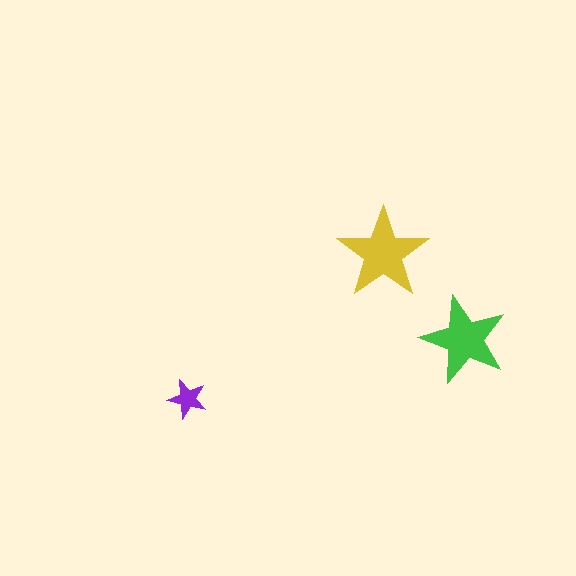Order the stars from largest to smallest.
the yellow one, the green one, the purple one.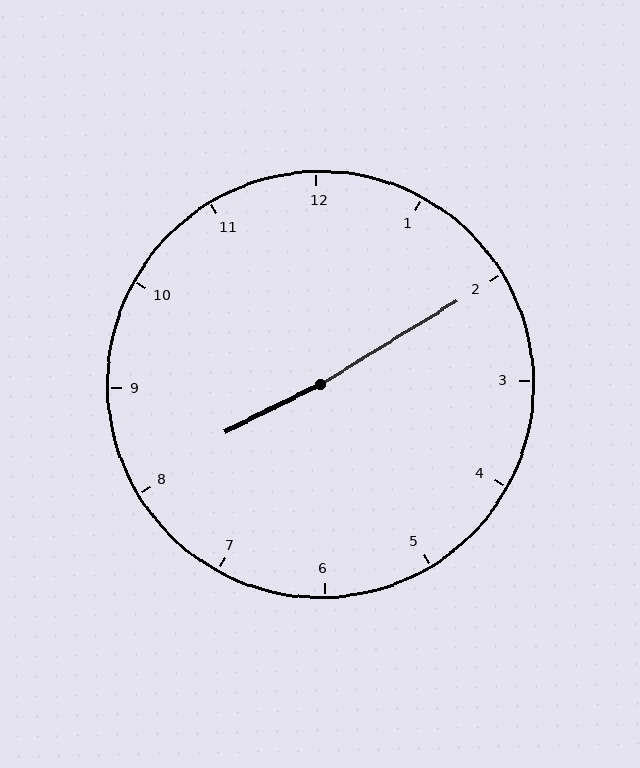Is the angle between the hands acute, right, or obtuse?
It is obtuse.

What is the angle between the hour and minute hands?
Approximately 175 degrees.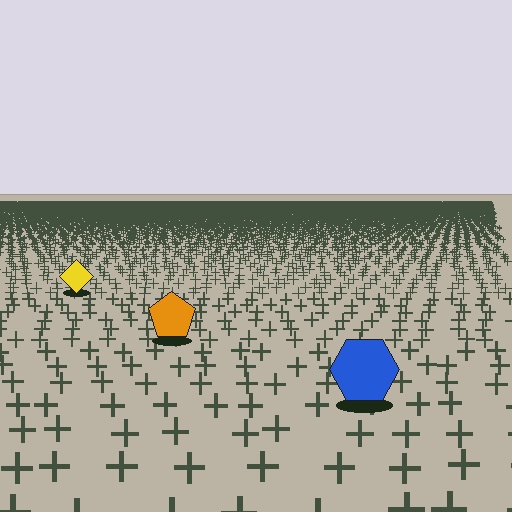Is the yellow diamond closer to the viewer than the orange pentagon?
No. The orange pentagon is closer — you can tell from the texture gradient: the ground texture is coarser near it.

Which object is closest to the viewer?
The blue hexagon is closest. The texture marks near it are larger and more spread out.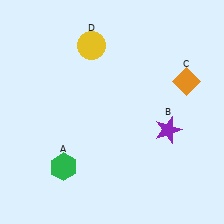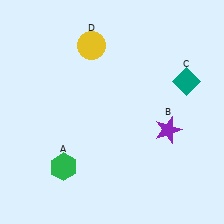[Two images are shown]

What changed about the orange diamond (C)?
In Image 1, C is orange. In Image 2, it changed to teal.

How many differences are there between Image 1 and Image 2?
There is 1 difference between the two images.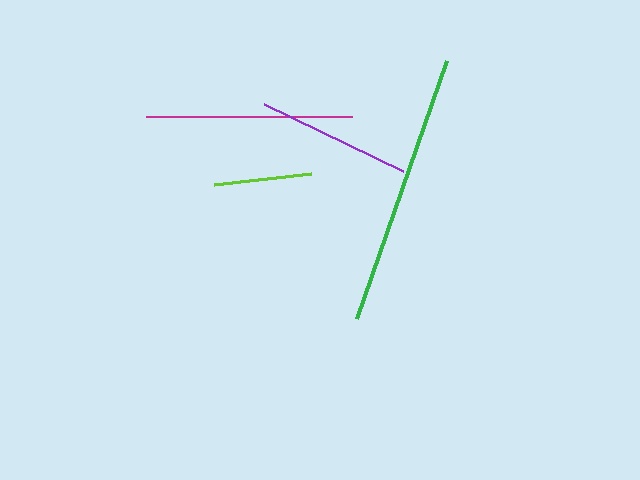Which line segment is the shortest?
The lime line is the shortest at approximately 97 pixels.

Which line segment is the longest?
The green line is the longest at approximately 273 pixels.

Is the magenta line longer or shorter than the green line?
The green line is longer than the magenta line.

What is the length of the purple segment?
The purple segment is approximately 155 pixels long.